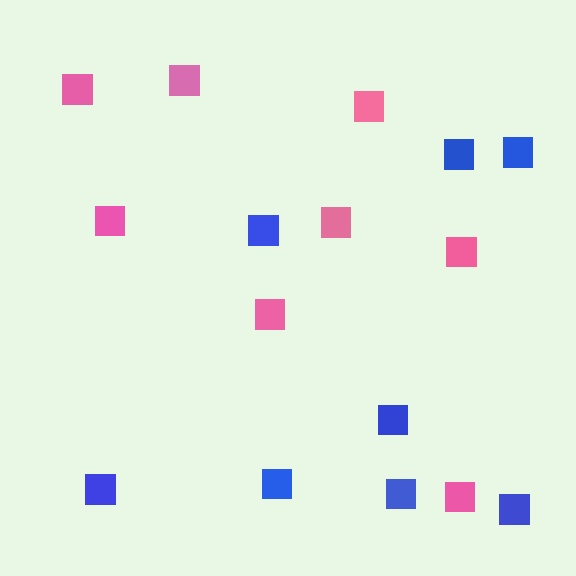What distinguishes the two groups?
There are 2 groups: one group of blue squares (8) and one group of pink squares (8).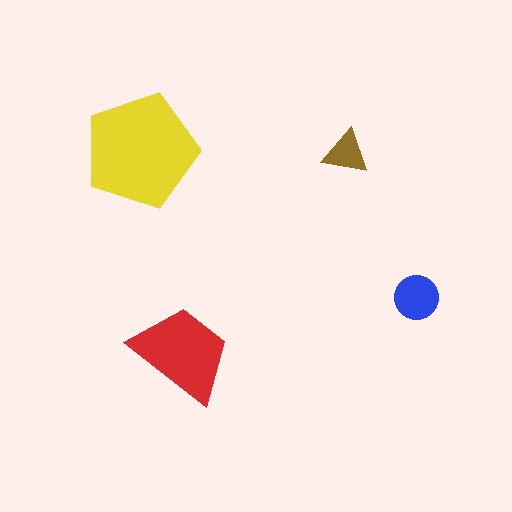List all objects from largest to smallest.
The yellow pentagon, the red trapezoid, the blue circle, the brown triangle.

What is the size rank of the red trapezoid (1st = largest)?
2nd.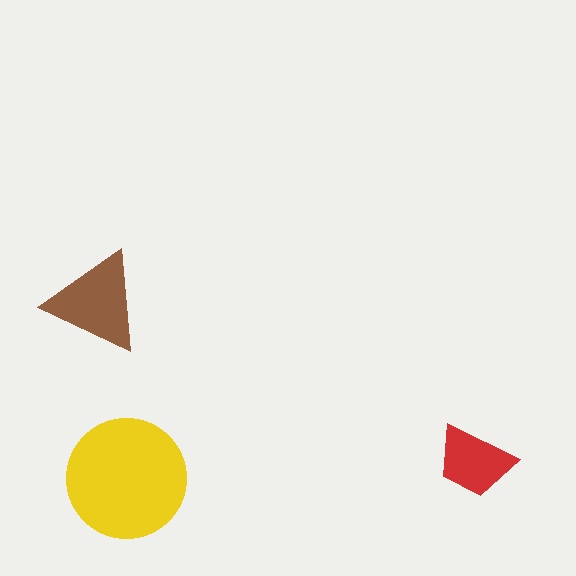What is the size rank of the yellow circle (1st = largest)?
1st.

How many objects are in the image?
There are 3 objects in the image.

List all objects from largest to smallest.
The yellow circle, the brown triangle, the red trapezoid.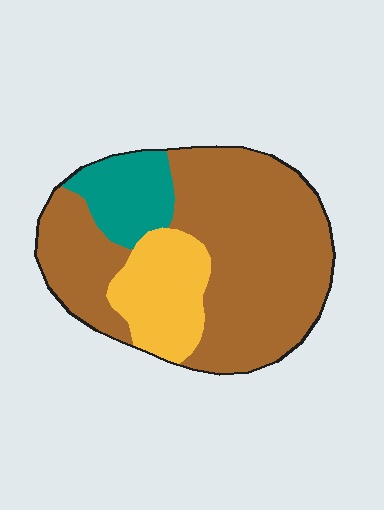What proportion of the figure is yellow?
Yellow takes up about one fifth (1/5) of the figure.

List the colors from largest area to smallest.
From largest to smallest: brown, yellow, teal.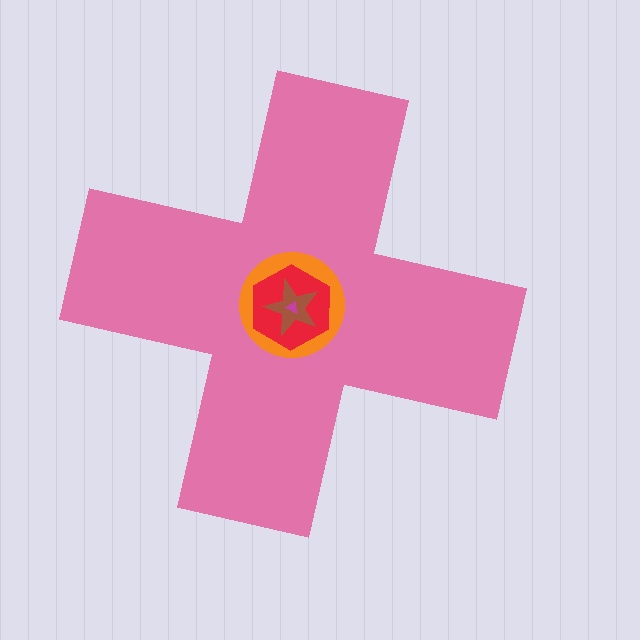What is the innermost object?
The magenta triangle.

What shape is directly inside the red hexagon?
The brown star.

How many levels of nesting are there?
5.